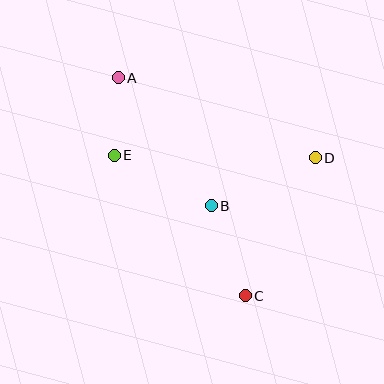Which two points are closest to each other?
Points A and E are closest to each other.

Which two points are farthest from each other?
Points A and C are farthest from each other.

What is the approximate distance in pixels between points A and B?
The distance between A and B is approximately 158 pixels.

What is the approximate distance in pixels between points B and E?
The distance between B and E is approximately 109 pixels.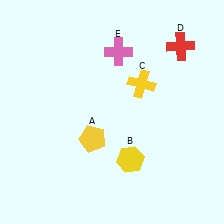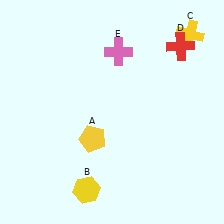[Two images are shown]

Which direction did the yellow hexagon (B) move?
The yellow hexagon (B) moved left.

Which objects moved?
The objects that moved are: the yellow hexagon (B), the yellow cross (C).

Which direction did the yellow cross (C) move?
The yellow cross (C) moved up.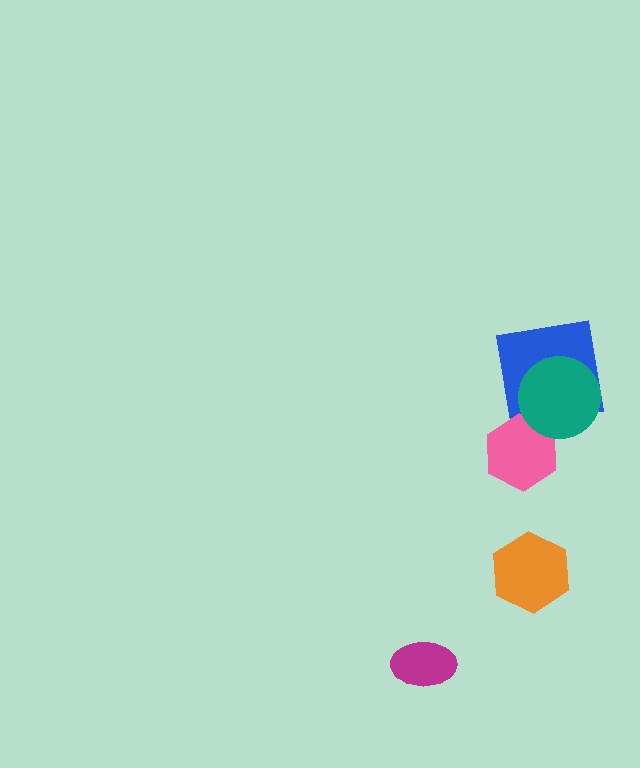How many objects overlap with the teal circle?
2 objects overlap with the teal circle.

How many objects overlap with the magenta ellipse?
0 objects overlap with the magenta ellipse.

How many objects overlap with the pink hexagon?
1 object overlaps with the pink hexagon.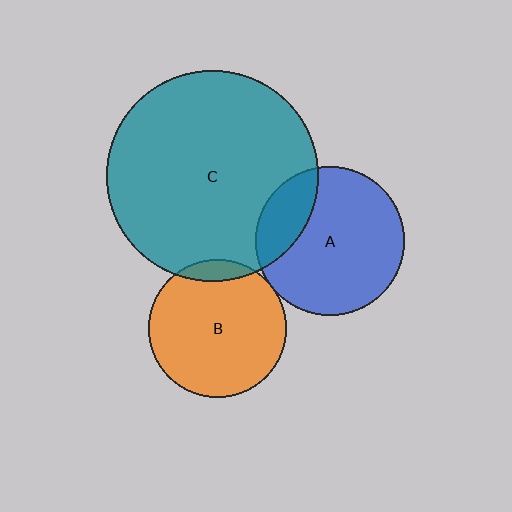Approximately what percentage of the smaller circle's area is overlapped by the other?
Approximately 10%.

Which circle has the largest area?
Circle C (teal).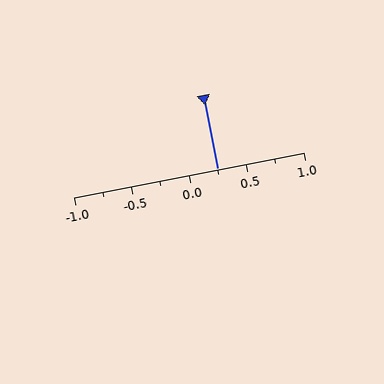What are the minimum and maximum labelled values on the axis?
The axis runs from -1.0 to 1.0.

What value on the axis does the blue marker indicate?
The marker indicates approximately 0.25.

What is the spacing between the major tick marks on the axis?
The major ticks are spaced 0.5 apart.